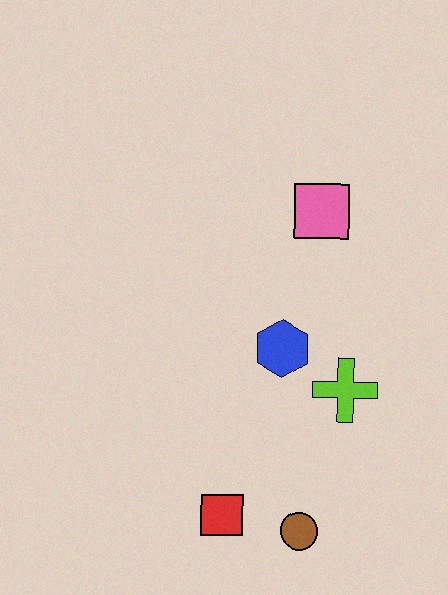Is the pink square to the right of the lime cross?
No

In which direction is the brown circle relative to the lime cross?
The brown circle is below the lime cross.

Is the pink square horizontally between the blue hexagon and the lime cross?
Yes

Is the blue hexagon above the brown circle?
Yes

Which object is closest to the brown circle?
The red square is closest to the brown circle.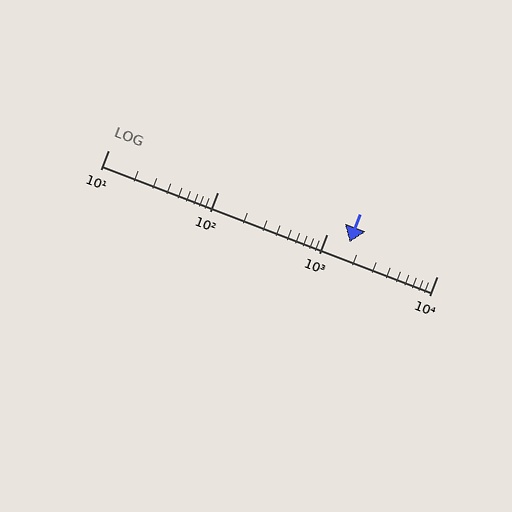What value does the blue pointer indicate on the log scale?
The pointer indicates approximately 1600.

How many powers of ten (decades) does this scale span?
The scale spans 3 decades, from 10 to 10000.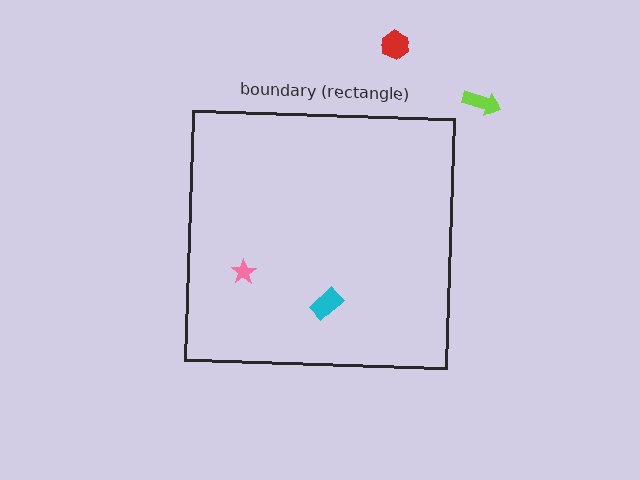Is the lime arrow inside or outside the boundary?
Outside.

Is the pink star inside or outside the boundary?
Inside.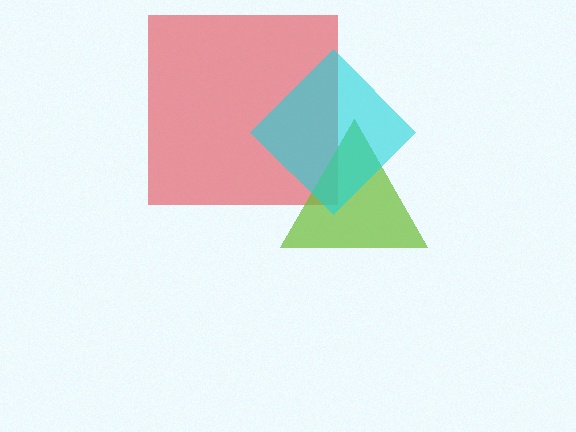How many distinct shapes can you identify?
There are 3 distinct shapes: a red square, a lime triangle, a cyan diamond.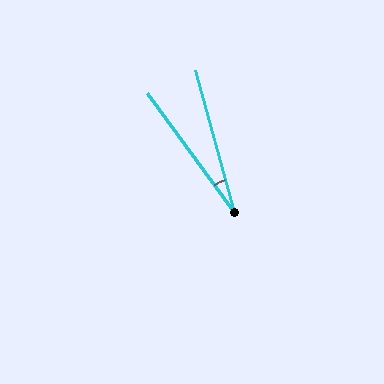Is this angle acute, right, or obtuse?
It is acute.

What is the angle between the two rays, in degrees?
Approximately 21 degrees.